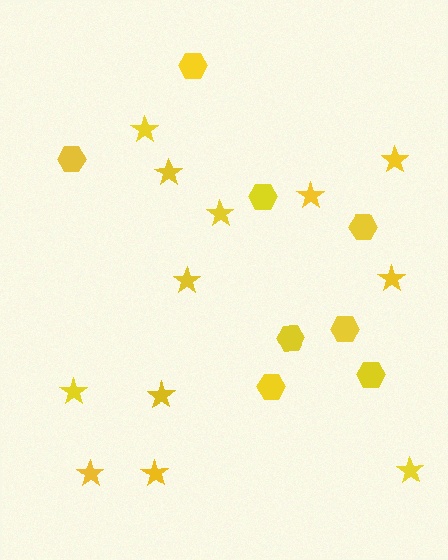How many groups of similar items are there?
There are 2 groups: one group of stars (12) and one group of hexagons (8).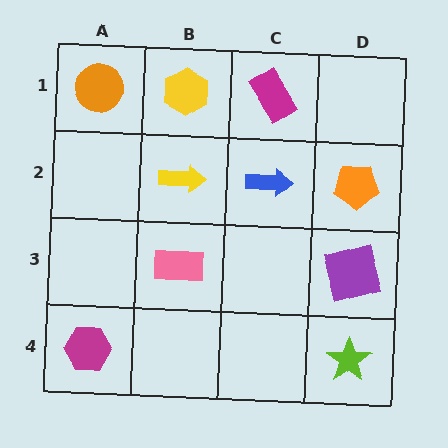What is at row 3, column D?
A purple square.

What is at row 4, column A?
A magenta hexagon.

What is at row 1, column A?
An orange circle.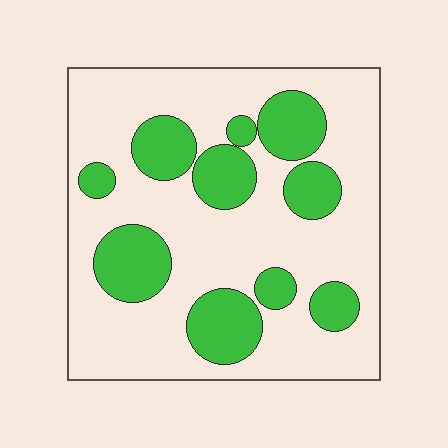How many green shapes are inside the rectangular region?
10.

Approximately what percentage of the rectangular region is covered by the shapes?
Approximately 30%.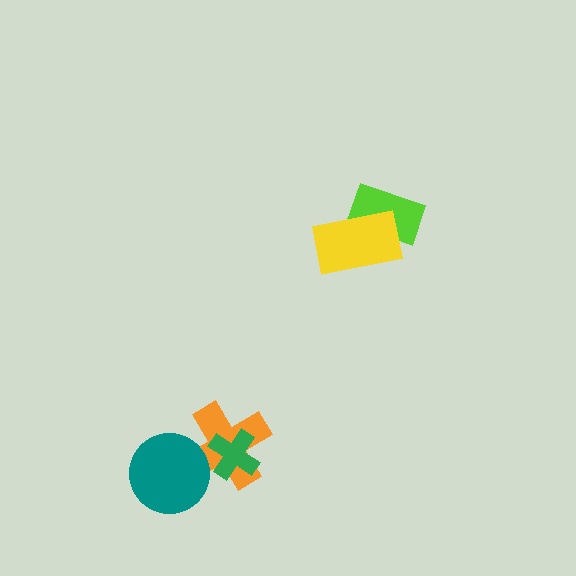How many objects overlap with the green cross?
1 object overlaps with the green cross.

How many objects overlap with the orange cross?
2 objects overlap with the orange cross.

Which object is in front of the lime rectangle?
The yellow rectangle is in front of the lime rectangle.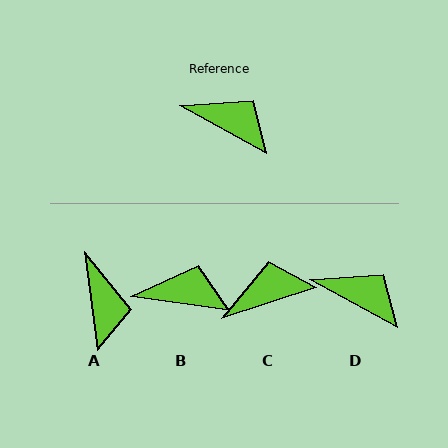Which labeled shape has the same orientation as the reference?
D.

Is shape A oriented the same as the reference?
No, it is off by about 54 degrees.